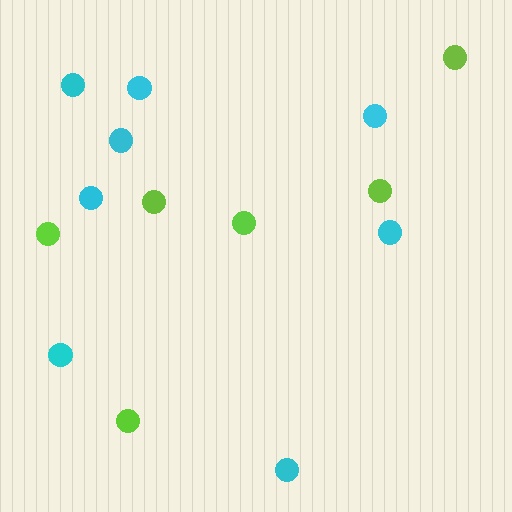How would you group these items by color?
There are 2 groups: one group of cyan circles (8) and one group of lime circles (6).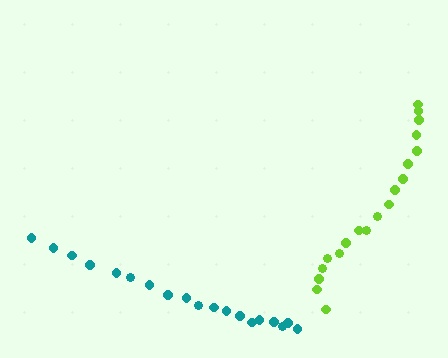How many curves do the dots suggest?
There are 2 distinct paths.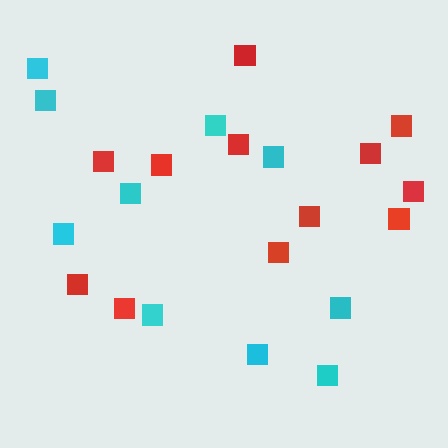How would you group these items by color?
There are 2 groups: one group of cyan squares (10) and one group of red squares (12).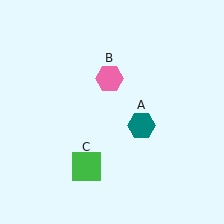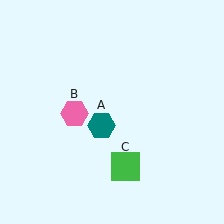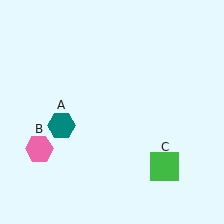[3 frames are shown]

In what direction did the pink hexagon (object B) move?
The pink hexagon (object B) moved down and to the left.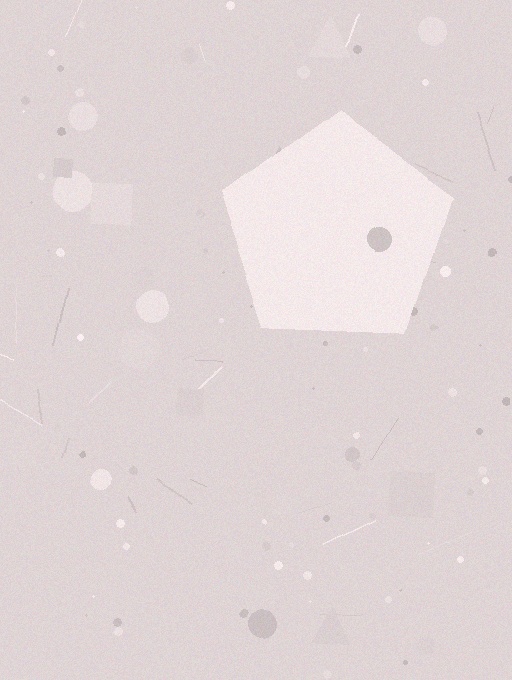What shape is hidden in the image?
A pentagon is hidden in the image.